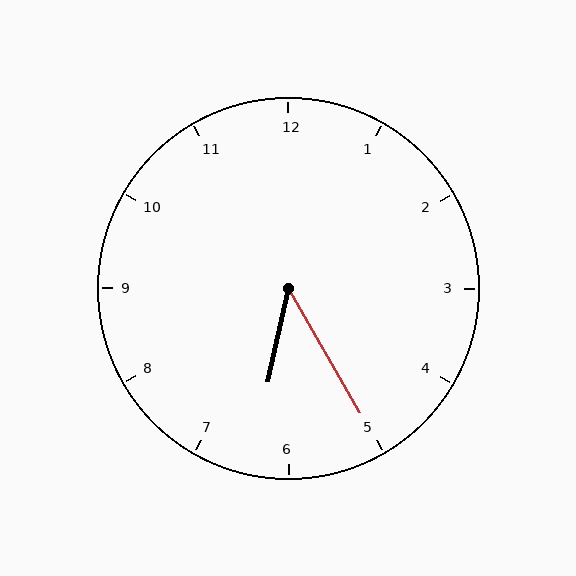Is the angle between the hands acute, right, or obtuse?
It is acute.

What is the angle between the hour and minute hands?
Approximately 42 degrees.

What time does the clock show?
6:25.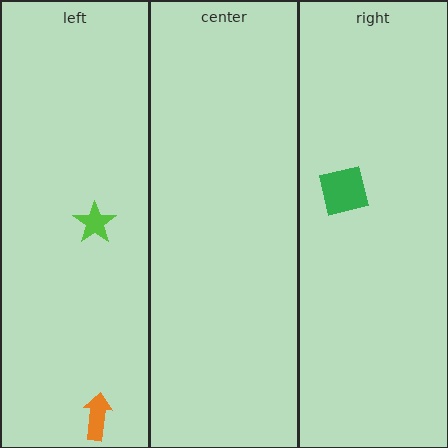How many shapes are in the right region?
1.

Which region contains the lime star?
The left region.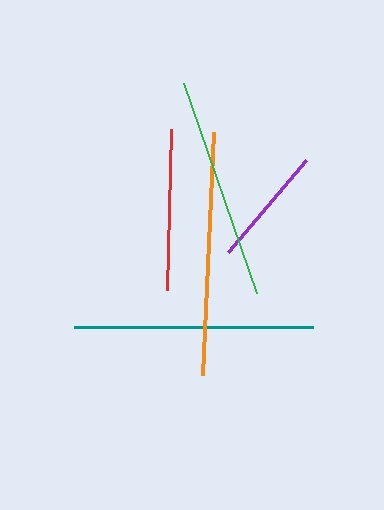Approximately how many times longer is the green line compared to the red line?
The green line is approximately 1.4 times the length of the red line.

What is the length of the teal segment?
The teal segment is approximately 239 pixels long.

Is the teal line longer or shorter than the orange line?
The orange line is longer than the teal line.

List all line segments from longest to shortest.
From longest to shortest: orange, teal, green, red, purple.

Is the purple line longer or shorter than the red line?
The red line is longer than the purple line.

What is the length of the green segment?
The green segment is approximately 223 pixels long.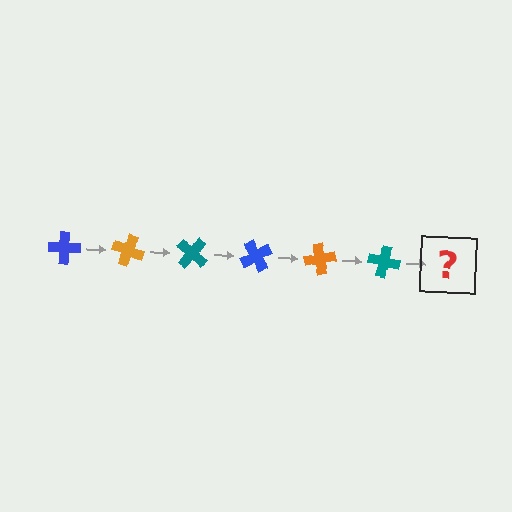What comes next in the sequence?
The next element should be a blue cross, rotated 120 degrees from the start.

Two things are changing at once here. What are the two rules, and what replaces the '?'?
The two rules are that it rotates 20 degrees each step and the color cycles through blue, orange, and teal. The '?' should be a blue cross, rotated 120 degrees from the start.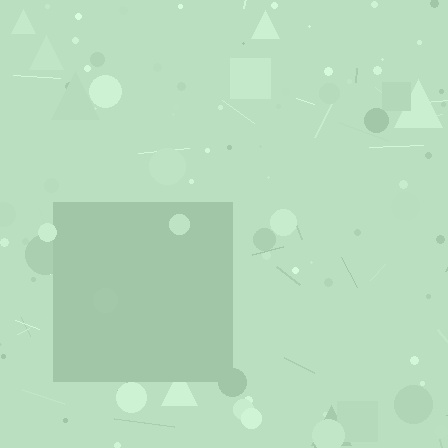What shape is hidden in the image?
A square is hidden in the image.